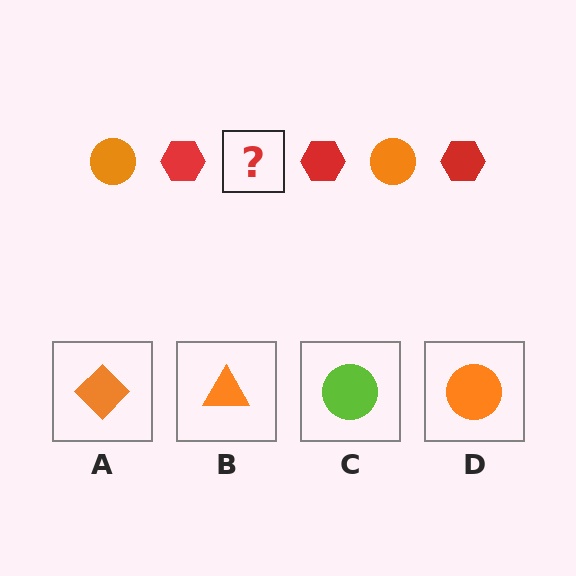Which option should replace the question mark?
Option D.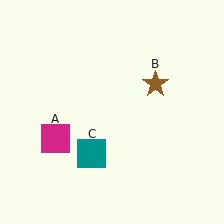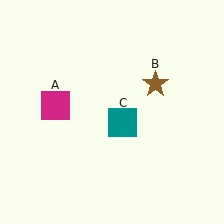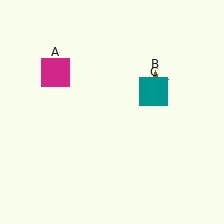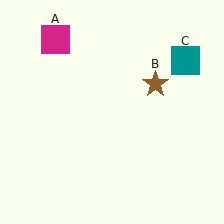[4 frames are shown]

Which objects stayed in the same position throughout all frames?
Brown star (object B) remained stationary.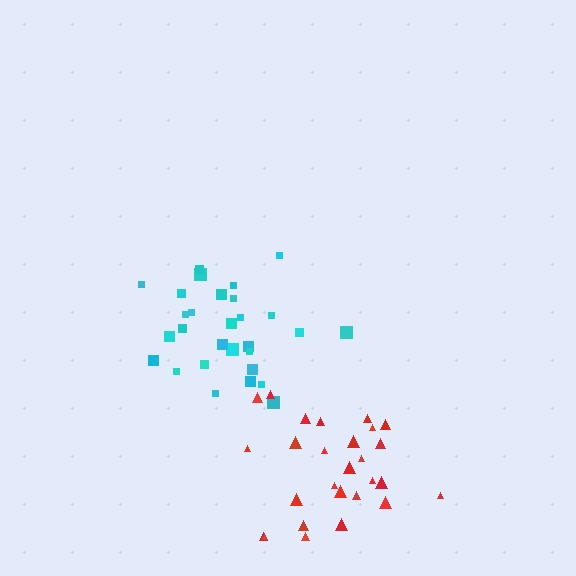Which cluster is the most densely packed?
Cyan.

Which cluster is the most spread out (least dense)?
Red.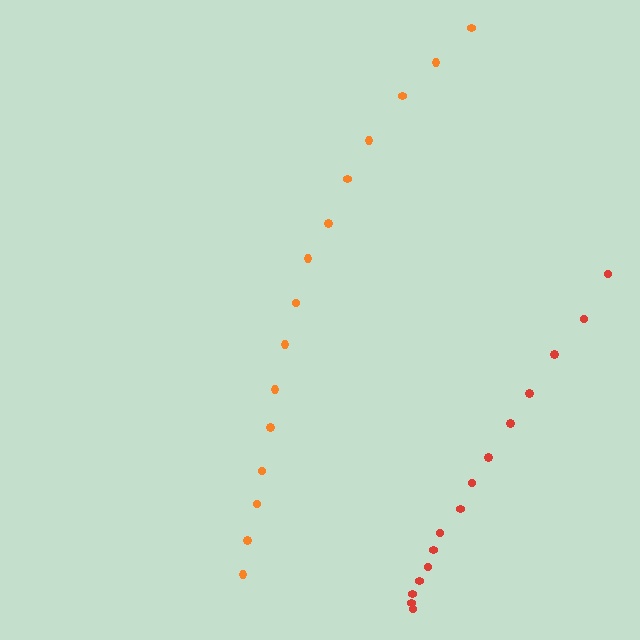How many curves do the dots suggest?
There are 2 distinct paths.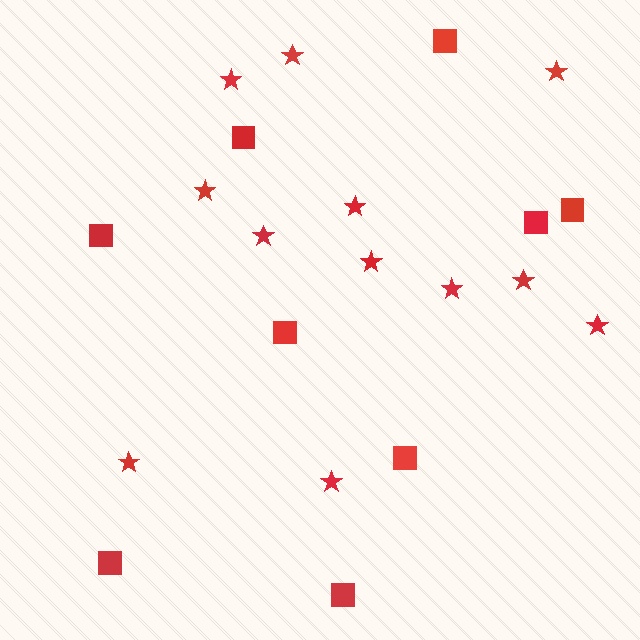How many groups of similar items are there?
There are 2 groups: one group of stars (12) and one group of squares (9).